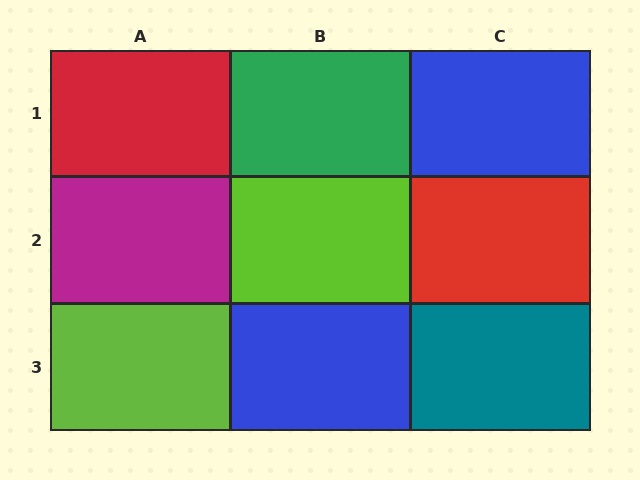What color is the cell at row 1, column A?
Red.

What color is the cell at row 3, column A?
Lime.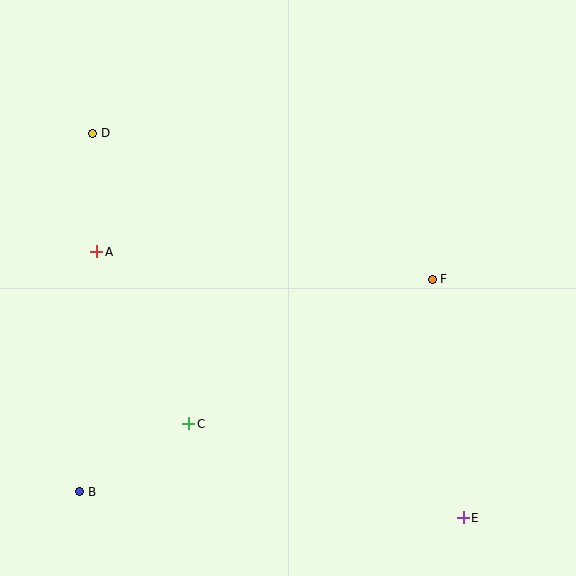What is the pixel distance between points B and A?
The distance between B and A is 241 pixels.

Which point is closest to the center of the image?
Point F at (432, 279) is closest to the center.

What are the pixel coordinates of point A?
Point A is at (97, 252).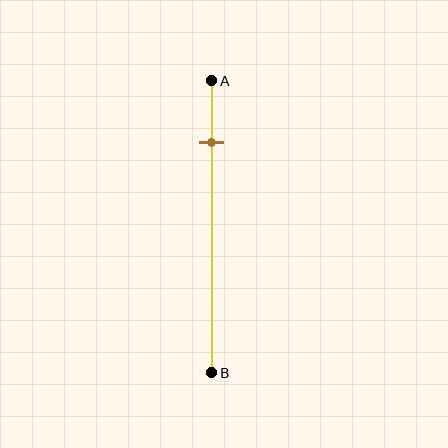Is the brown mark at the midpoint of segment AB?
No, the mark is at about 20% from A, not at the 50% midpoint.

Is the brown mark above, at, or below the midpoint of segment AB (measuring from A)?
The brown mark is above the midpoint of segment AB.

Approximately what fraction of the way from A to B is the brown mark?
The brown mark is approximately 20% of the way from A to B.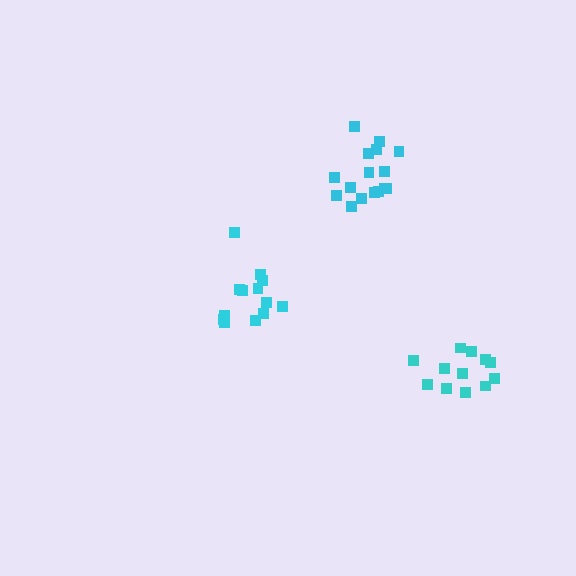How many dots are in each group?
Group 1: 13 dots, Group 2: 16 dots, Group 3: 12 dots (41 total).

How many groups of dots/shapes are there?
There are 3 groups.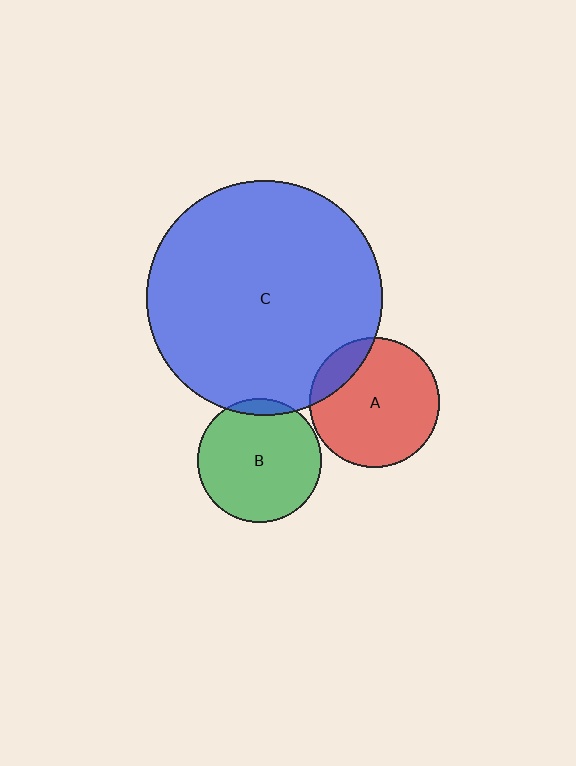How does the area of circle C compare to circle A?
Approximately 3.3 times.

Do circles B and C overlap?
Yes.